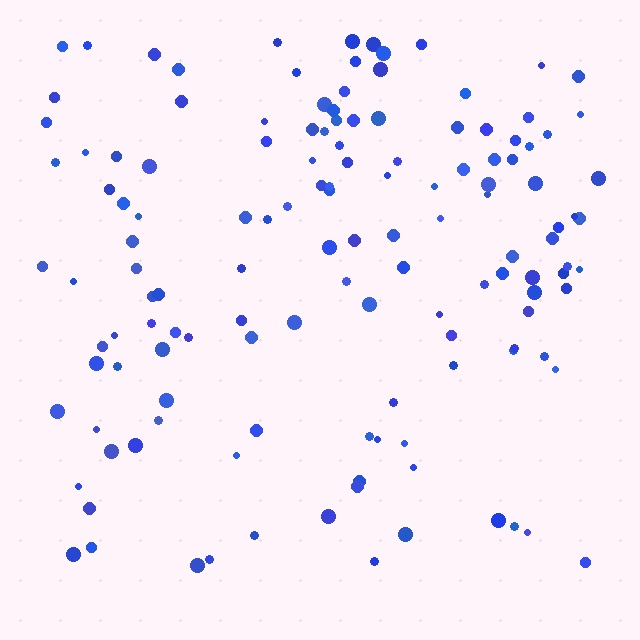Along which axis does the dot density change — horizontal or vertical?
Vertical.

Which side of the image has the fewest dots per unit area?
The bottom.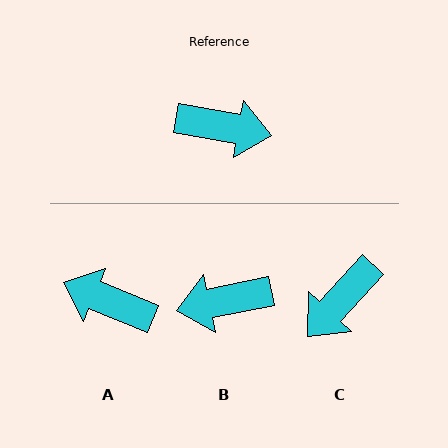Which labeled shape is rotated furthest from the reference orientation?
A, about 168 degrees away.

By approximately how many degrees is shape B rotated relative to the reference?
Approximately 158 degrees clockwise.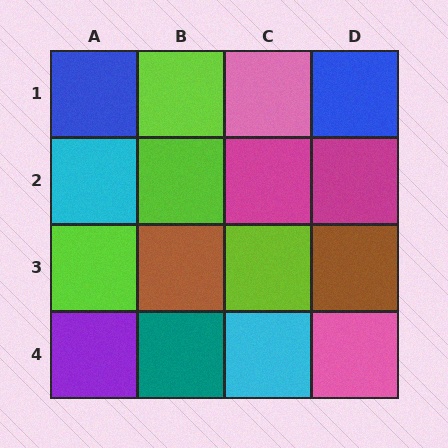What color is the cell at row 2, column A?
Cyan.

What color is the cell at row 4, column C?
Cyan.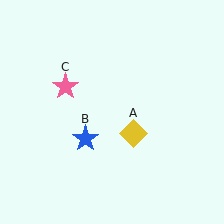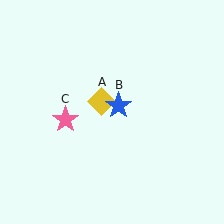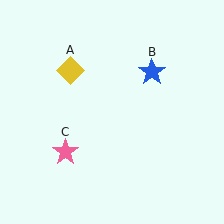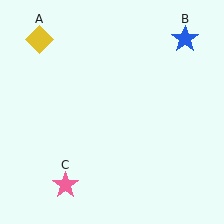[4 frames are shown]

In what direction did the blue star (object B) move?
The blue star (object B) moved up and to the right.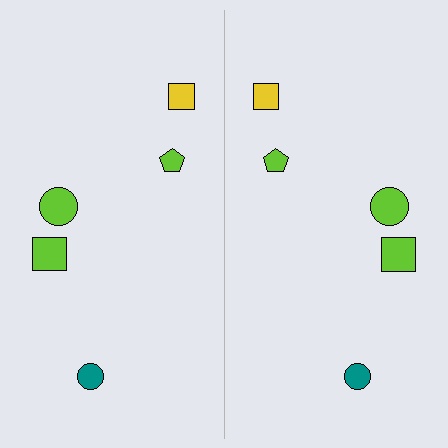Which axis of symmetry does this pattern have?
The pattern has a vertical axis of symmetry running through the center of the image.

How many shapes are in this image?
There are 10 shapes in this image.